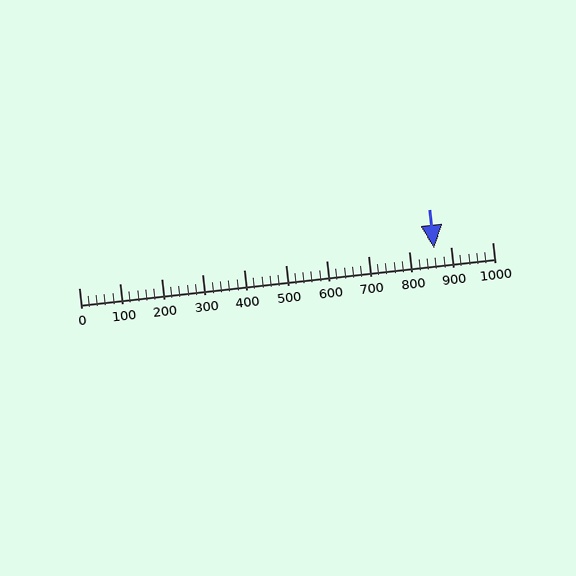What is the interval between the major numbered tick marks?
The major tick marks are spaced 100 units apart.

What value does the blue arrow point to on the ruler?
The blue arrow points to approximately 860.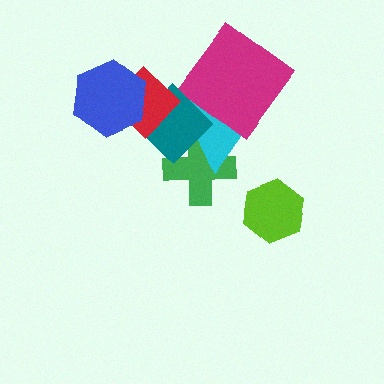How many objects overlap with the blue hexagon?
2 objects overlap with the blue hexagon.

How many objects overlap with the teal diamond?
4 objects overlap with the teal diamond.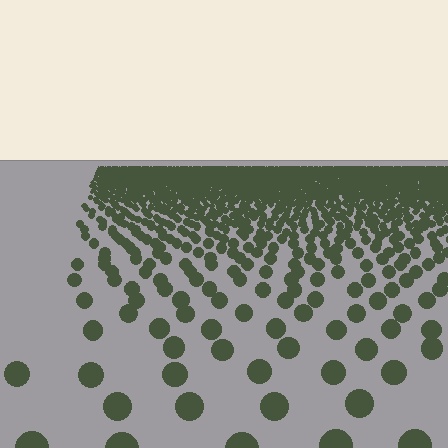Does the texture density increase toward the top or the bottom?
Density increases toward the top.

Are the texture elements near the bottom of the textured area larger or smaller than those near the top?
Larger. Near the bottom, elements are closer to the viewer and appear at a bigger on-screen size.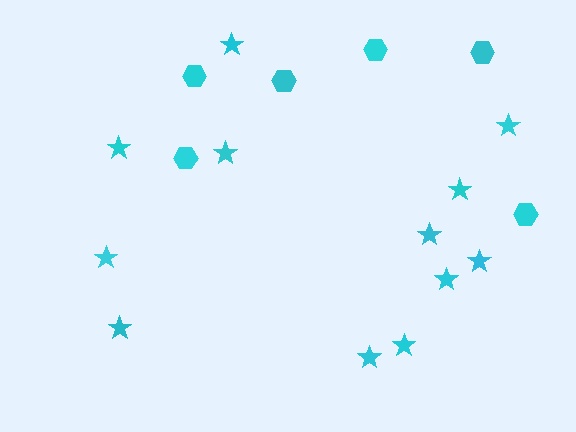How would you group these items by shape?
There are 2 groups: one group of hexagons (6) and one group of stars (12).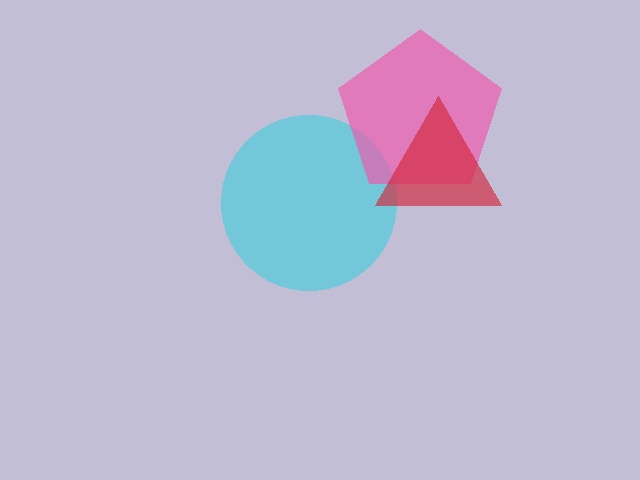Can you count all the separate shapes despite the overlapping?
Yes, there are 3 separate shapes.